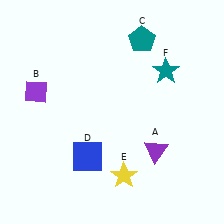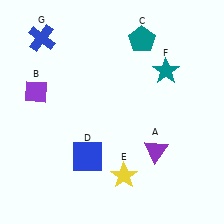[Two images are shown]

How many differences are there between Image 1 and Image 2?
There is 1 difference between the two images.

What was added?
A blue cross (G) was added in Image 2.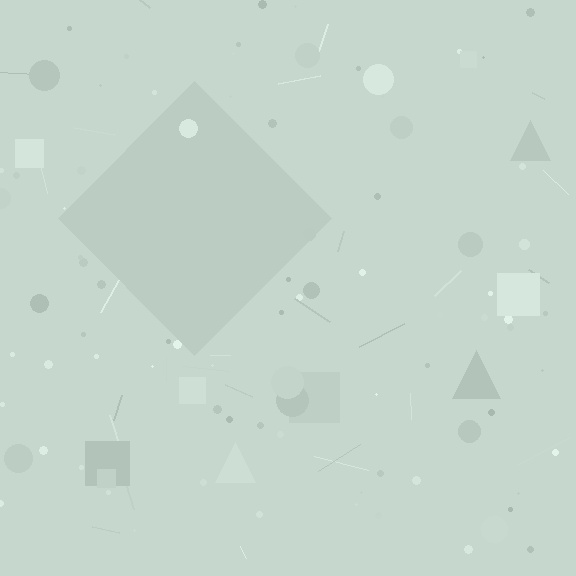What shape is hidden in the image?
A diamond is hidden in the image.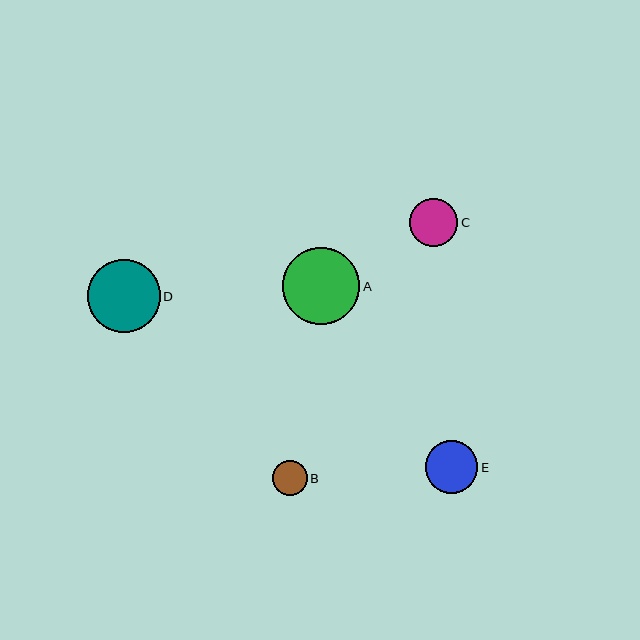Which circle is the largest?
Circle A is the largest with a size of approximately 77 pixels.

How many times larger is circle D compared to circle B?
Circle D is approximately 2.1 times the size of circle B.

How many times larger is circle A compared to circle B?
Circle A is approximately 2.2 times the size of circle B.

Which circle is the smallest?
Circle B is the smallest with a size of approximately 35 pixels.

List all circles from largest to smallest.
From largest to smallest: A, D, E, C, B.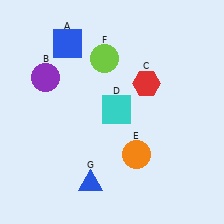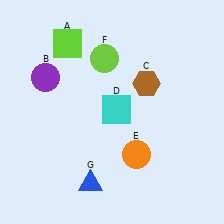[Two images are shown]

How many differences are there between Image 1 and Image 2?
There are 2 differences between the two images.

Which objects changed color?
A changed from blue to lime. C changed from red to brown.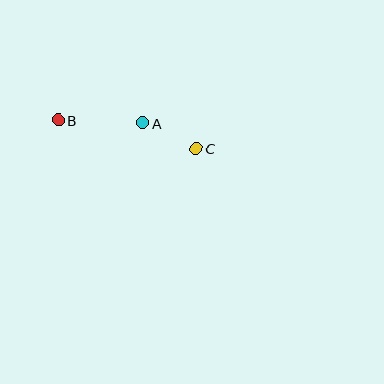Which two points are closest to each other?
Points A and C are closest to each other.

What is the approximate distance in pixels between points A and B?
The distance between A and B is approximately 85 pixels.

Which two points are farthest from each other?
Points B and C are farthest from each other.